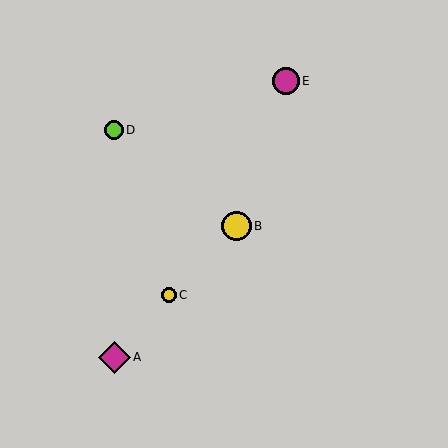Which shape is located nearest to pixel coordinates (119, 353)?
The magenta diamond (labeled A) at (114, 357) is nearest to that location.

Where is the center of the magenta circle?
The center of the magenta circle is at (286, 81).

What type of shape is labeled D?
Shape D is a lime circle.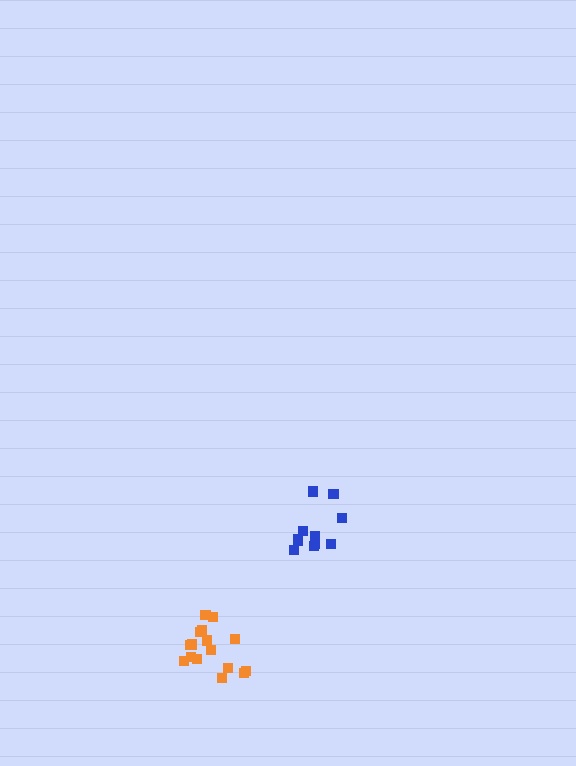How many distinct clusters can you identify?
There are 2 distinct clusters.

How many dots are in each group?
Group 1: 11 dots, Group 2: 16 dots (27 total).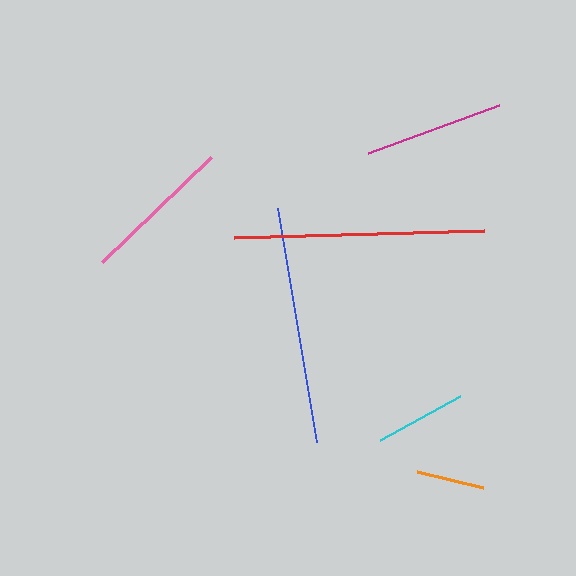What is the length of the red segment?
The red segment is approximately 249 pixels long.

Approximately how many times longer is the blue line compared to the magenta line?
The blue line is approximately 1.7 times the length of the magenta line.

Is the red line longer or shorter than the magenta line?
The red line is longer than the magenta line.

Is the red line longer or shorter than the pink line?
The red line is longer than the pink line.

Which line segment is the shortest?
The orange line is the shortest at approximately 68 pixels.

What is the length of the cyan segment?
The cyan segment is approximately 91 pixels long.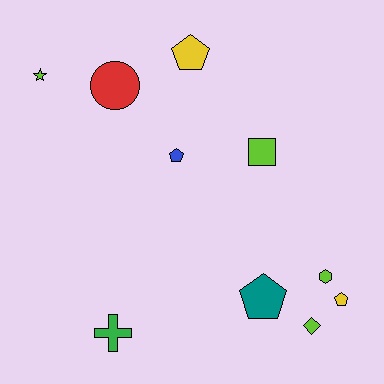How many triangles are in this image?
There are no triangles.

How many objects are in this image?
There are 10 objects.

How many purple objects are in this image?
There are no purple objects.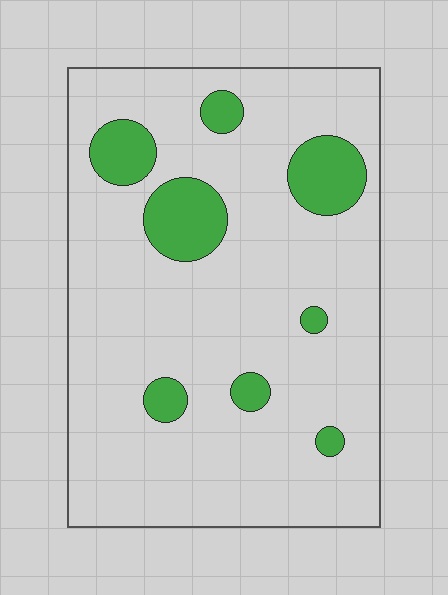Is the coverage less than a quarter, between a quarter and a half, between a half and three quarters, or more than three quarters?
Less than a quarter.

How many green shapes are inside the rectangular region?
8.